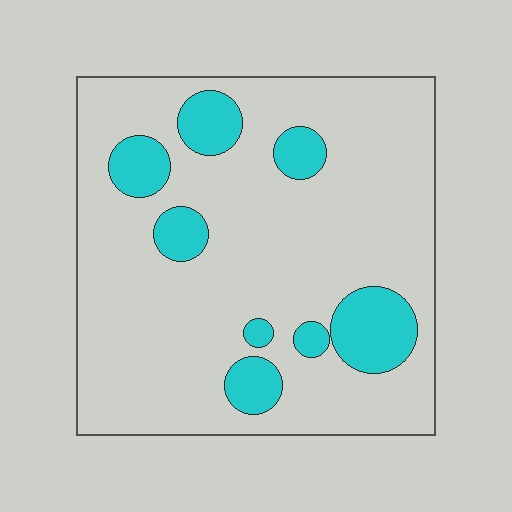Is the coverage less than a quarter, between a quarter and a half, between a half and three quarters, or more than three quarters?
Less than a quarter.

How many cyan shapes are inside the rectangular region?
8.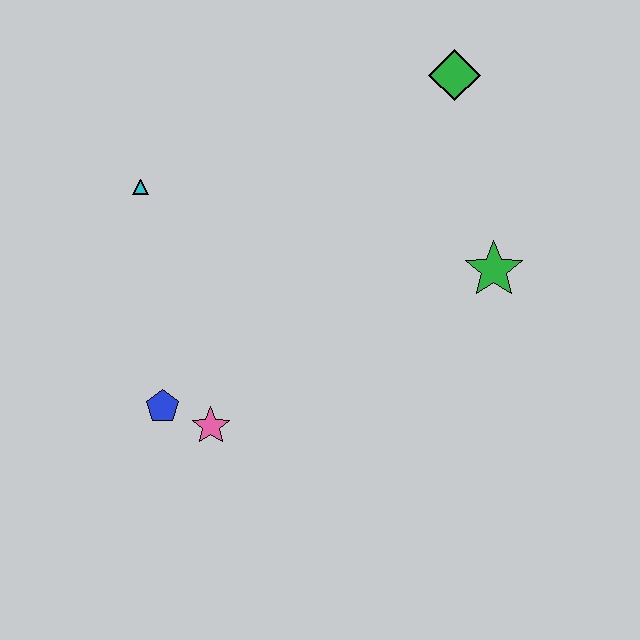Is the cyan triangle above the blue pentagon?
Yes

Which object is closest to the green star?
The green diamond is closest to the green star.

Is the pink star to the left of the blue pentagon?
No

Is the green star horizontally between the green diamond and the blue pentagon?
No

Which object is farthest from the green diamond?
The blue pentagon is farthest from the green diamond.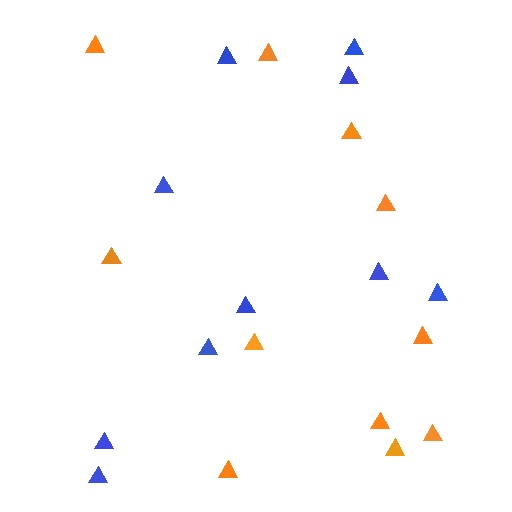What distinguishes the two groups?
There are 2 groups: one group of orange triangles (11) and one group of blue triangles (10).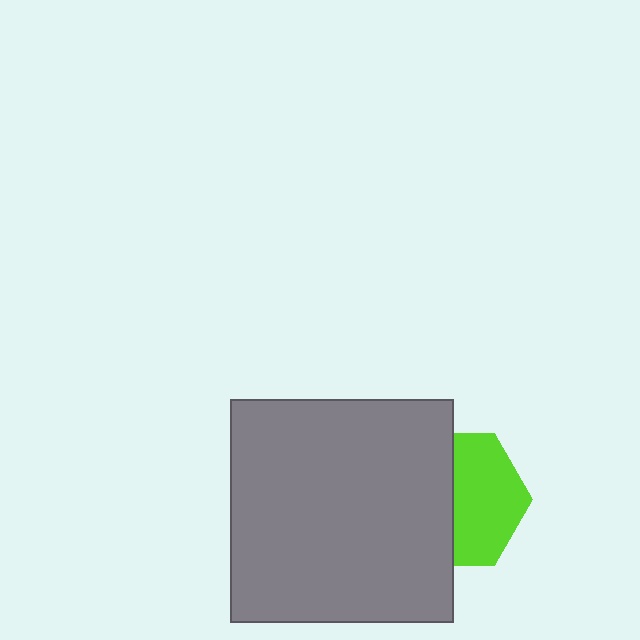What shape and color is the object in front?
The object in front is a gray square.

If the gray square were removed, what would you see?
You would see the complete lime hexagon.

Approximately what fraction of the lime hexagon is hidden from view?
Roughly 47% of the lime hexagon is hidden behind the gray square.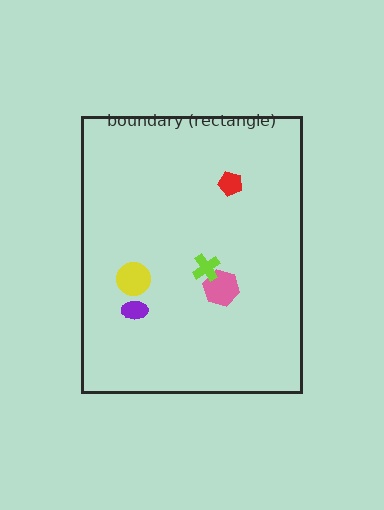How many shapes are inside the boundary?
5 inside, 0 outside.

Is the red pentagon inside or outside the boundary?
Inside.